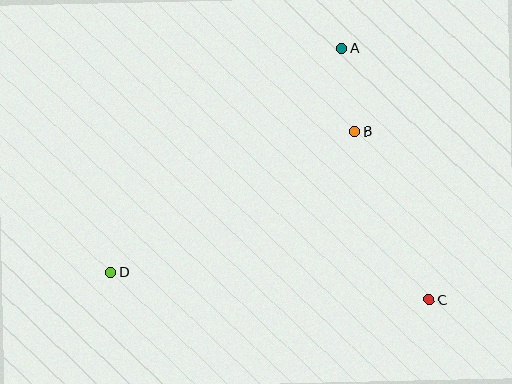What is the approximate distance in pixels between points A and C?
The distance between A and C is approximately 266 pixels.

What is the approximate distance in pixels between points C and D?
The distance between C and D is approximately 320 pixels.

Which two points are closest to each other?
Points A and B are closest to each other.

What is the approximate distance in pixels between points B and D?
The distance between B and D is approximately 282 pixels.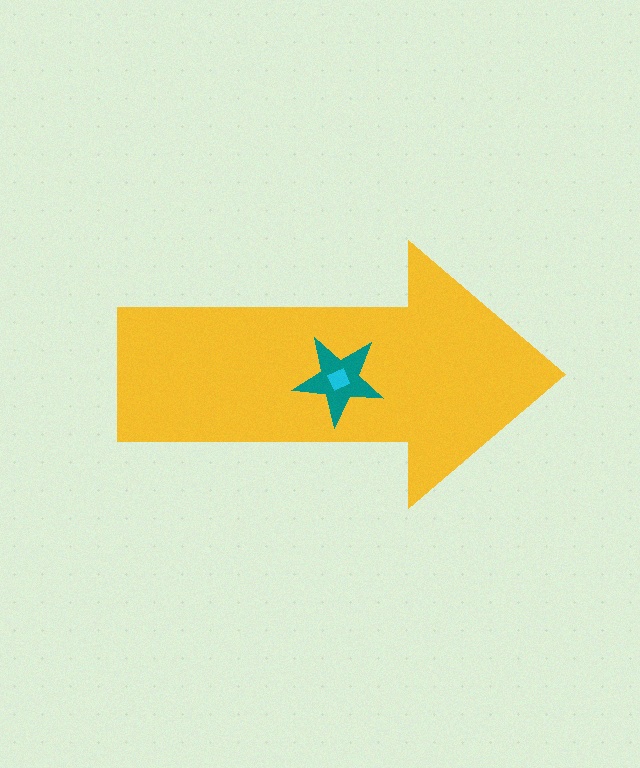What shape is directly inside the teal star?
The cyan diamond.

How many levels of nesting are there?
3.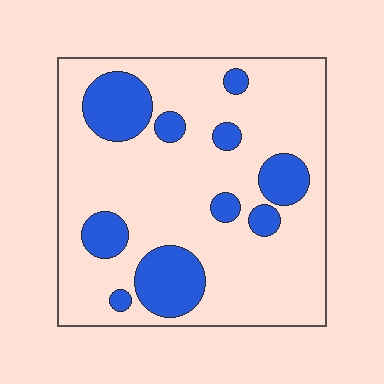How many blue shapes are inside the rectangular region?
10.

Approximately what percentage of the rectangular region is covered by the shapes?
Approximately 20%.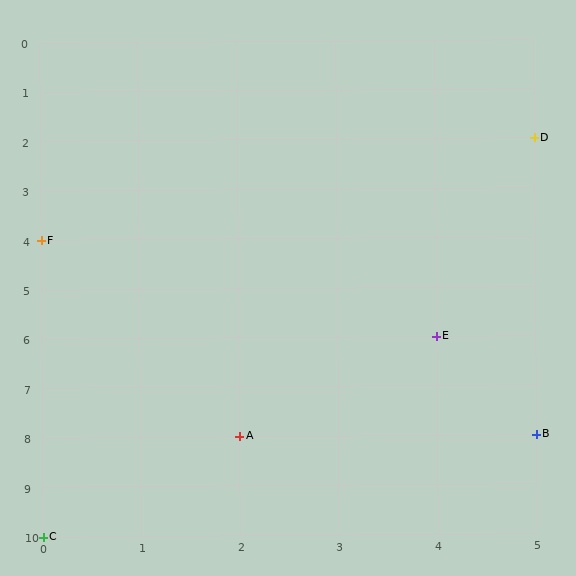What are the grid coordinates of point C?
Point C is at grid coordinates (0, 10).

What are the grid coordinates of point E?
Point E is at grid coordinates (4, 6).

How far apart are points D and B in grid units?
Points D and B are 6 rows apart.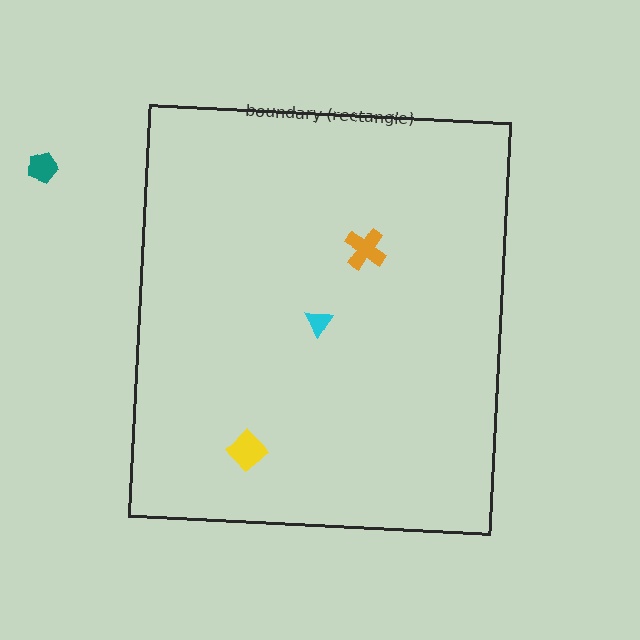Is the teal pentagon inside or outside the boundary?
Outside.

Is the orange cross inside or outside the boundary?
Inside.